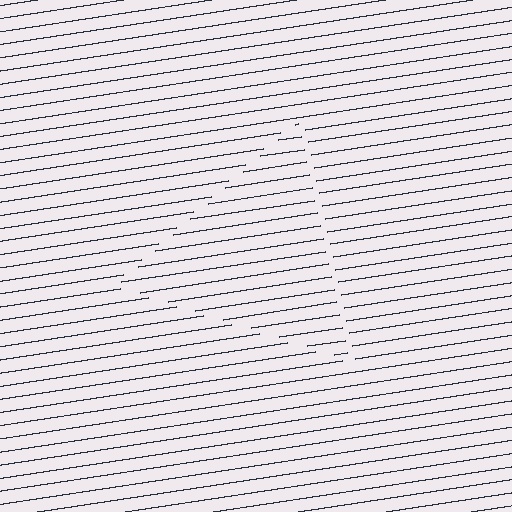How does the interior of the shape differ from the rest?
The interior of the shape contains the same grating, shifted by half a period — the contour is defined by the phase discontinuity where line-ends from the inner and outer gratings abut.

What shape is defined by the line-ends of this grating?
An illusory triangle. The interior of the shape contains the same grating, shifted by half a period — the contour is defined by the phase discontinuity where line-ends from the inner and outer gratings abut.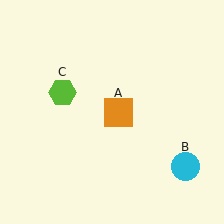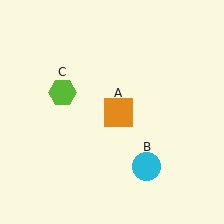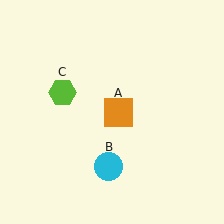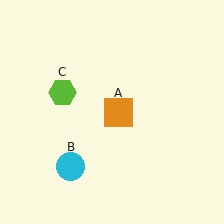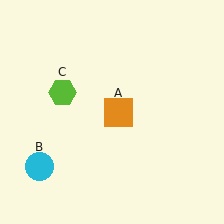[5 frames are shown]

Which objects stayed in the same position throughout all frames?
Orange square (object A) and lime hexagon (object C) remained stationary.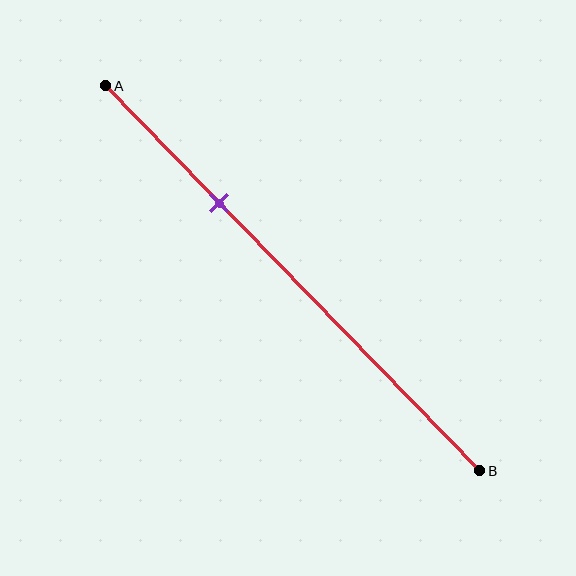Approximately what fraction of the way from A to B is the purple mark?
The purple mark is approximately 30% of the way from A to B.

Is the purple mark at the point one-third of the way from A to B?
Yes, the mark is approximately at the one-third point.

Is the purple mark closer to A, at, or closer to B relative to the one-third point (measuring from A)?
The purple mark is approximately at the one-third point of segment AB.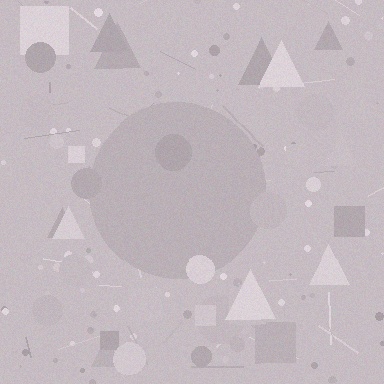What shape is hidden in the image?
A circle is hidden in the image.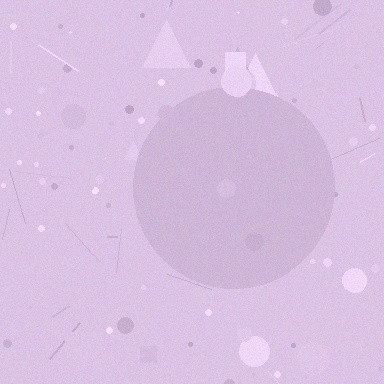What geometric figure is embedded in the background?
A circle is embedded in the background.